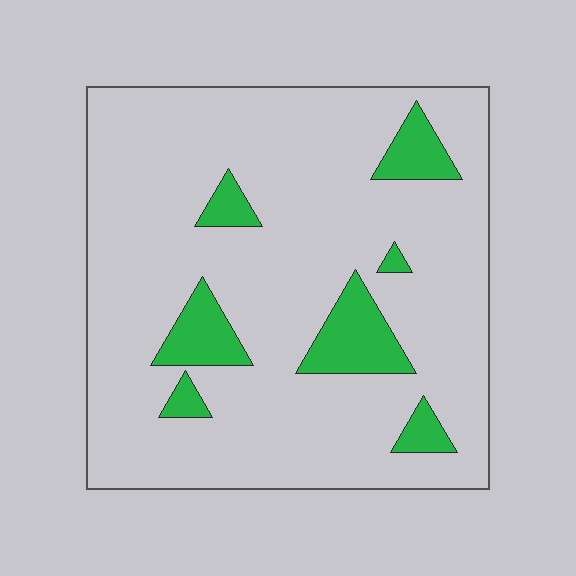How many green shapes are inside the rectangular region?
7.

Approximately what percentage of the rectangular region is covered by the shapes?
Approximately 15%.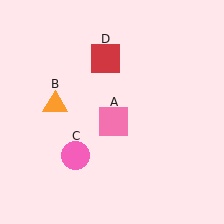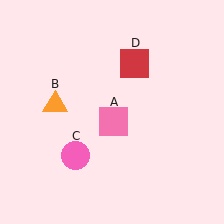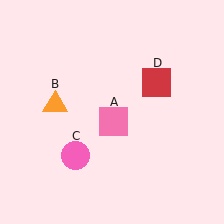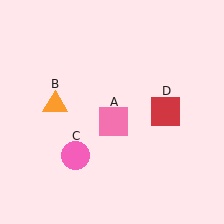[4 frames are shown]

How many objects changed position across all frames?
1 object changed position: red square (object D).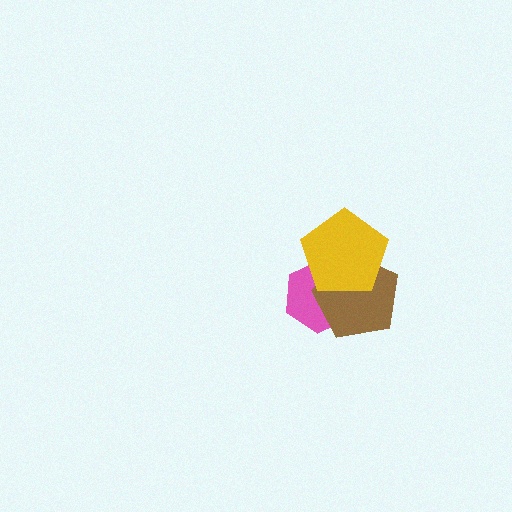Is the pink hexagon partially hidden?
Yes, it is partially covered by another shape.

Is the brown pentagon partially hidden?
Yes, it is partially covered by another shape.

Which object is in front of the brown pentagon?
The yellow pentagon is in front of the brown pentagon.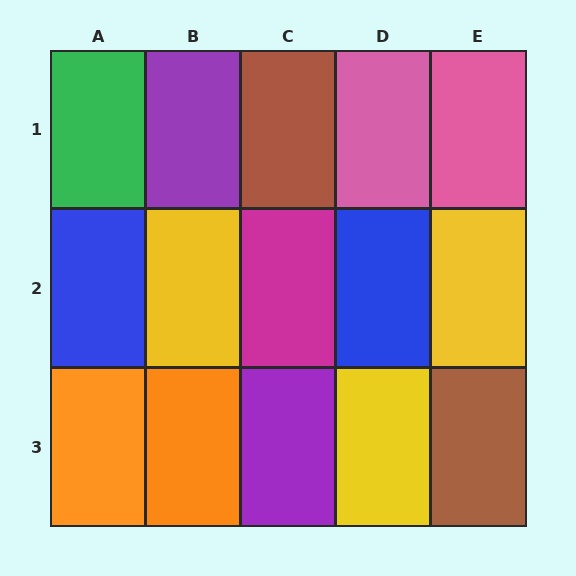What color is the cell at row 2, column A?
Blue.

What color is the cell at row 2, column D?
Blue.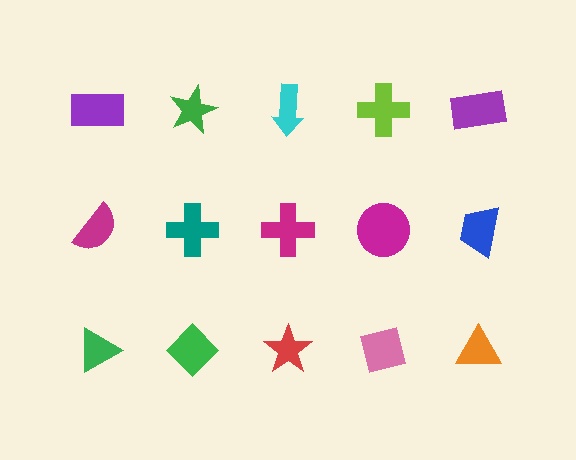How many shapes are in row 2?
5 shapes.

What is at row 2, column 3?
A magenta cross.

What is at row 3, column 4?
A pink square.